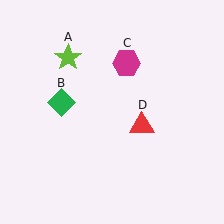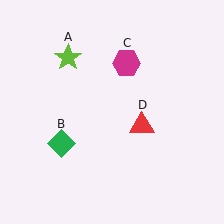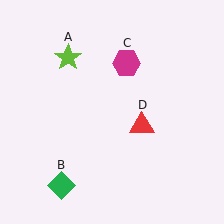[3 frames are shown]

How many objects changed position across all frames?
1 object changed position: green diamond (object B).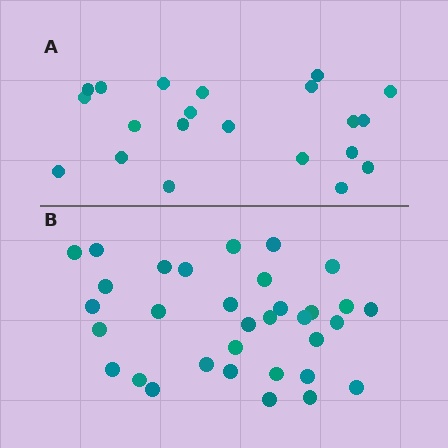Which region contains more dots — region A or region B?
Region B (the bottom region) has more dots.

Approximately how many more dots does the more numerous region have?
Region B has roughly 12 or so more dots than region A.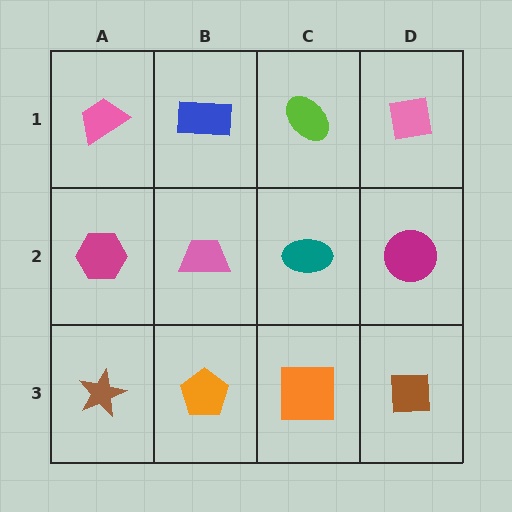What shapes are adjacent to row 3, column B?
A pink trapezoid (row 2, column B), a brown star (row 3, column A), an orange square (row 3, column C).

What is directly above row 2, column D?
A pink square.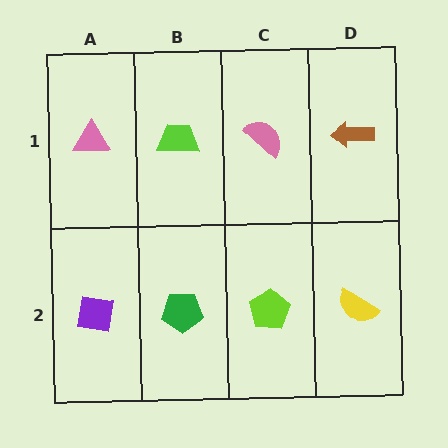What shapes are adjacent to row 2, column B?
A lime trapezoid (row 1, column B), a purple square (row 2, column A), a lime pentagon (row 2, column C).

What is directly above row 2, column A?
A pink triangle.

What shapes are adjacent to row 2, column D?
A brown arrow (row 1, column D), a lime pentagon (row 2, column C).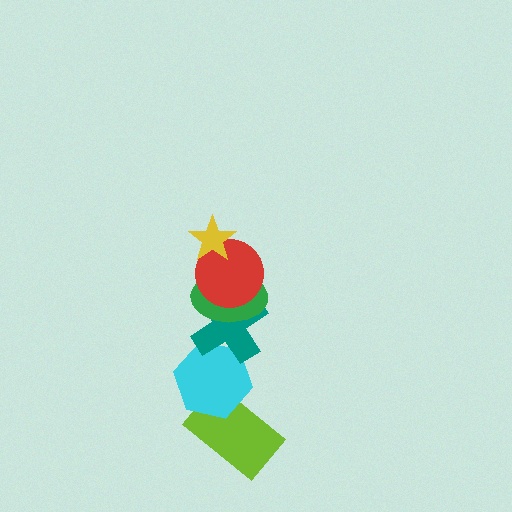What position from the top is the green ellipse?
The green ellipse is 3rd from the top.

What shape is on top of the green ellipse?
The red circle is on top of the green ellipse.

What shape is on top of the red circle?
The yellow star is on top of the red circle.